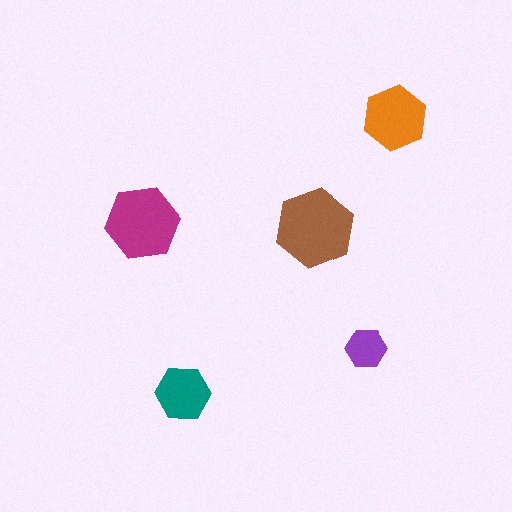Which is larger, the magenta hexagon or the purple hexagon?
The magenta one.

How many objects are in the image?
There are 5 objects in the image.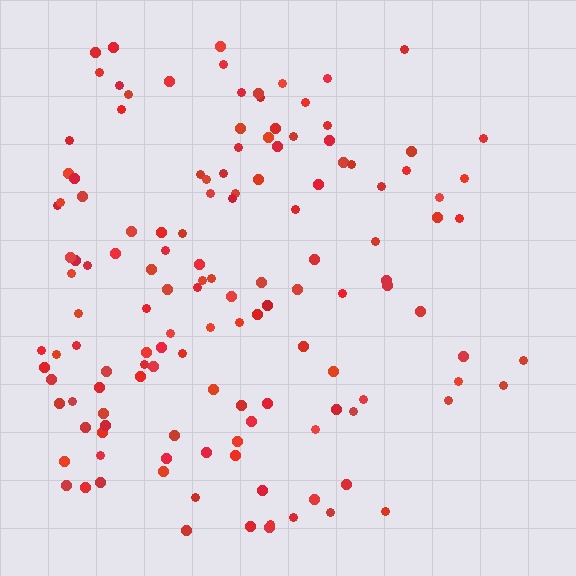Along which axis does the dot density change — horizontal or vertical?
Horizontal.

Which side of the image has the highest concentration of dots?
The left.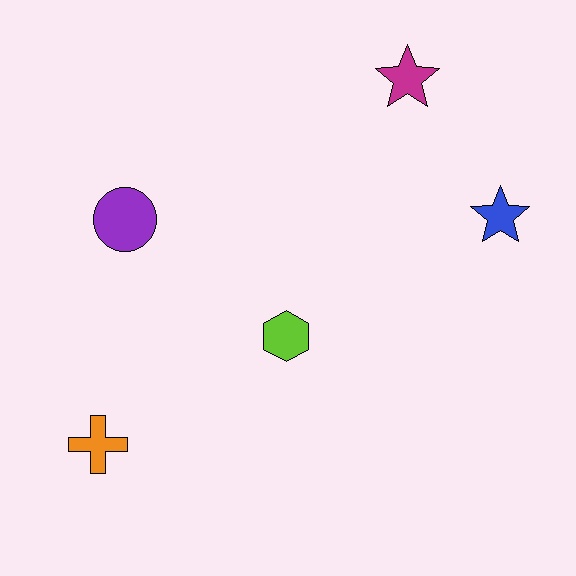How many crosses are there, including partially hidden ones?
There is 1 cross.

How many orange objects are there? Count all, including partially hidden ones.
There is 1 orange object.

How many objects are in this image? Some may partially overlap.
There are 5 objects.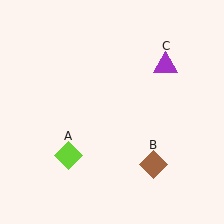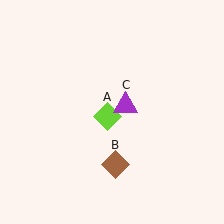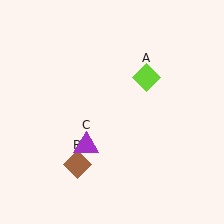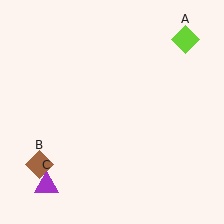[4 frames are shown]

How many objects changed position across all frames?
3 objects changed position: lime diamond (object A), brown diamond (object B), purple triangle (object C).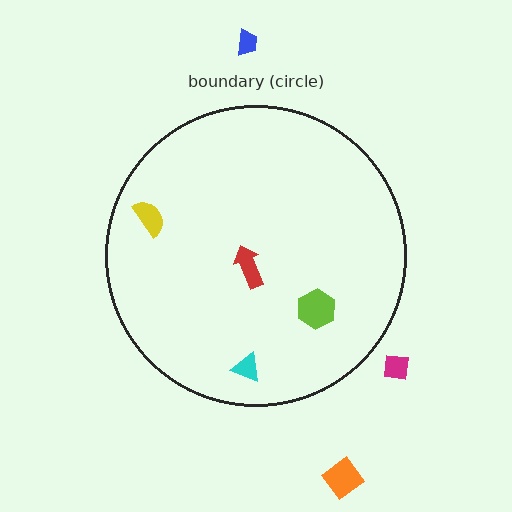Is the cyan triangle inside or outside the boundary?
Inside.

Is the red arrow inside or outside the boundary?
Inside.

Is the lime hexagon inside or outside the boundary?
Inside.